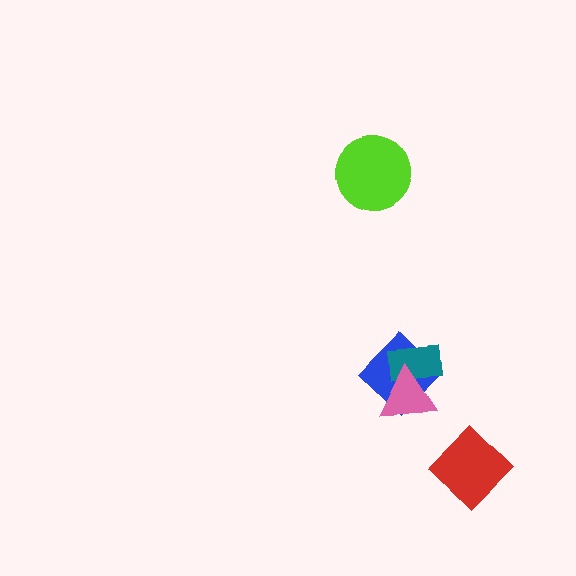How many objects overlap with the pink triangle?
2 objects overlap with the pink triangle.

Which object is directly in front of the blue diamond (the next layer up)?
The teal rectangle is directly in front of the blue diamond.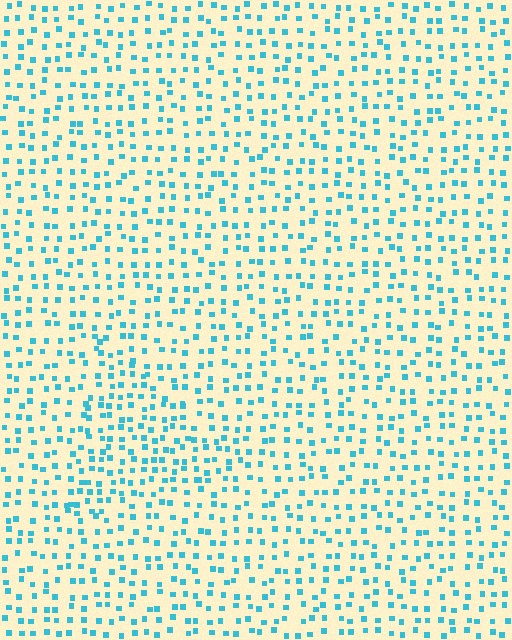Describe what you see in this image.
The image contains small cyan elements arranged at two different densities. A triangle-shaped region is visible where the elements are more densely packed than the surrounding area.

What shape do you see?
I see a triangle.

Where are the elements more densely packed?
The elements are more densely packed inside the triangle boundary.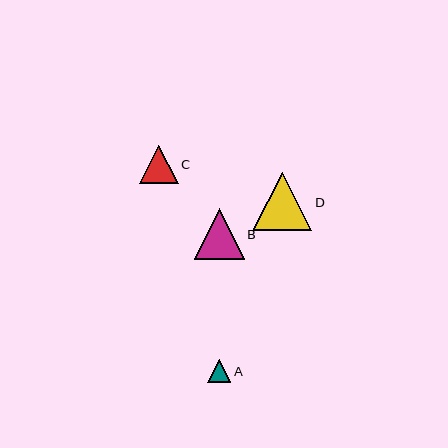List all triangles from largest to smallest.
From largest to smallest: D, B, C, A.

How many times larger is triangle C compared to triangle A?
Triangle C is approximately 1.7 times the size of triangle A.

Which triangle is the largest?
Triangle D is the largest with a size of approximately 59 pixels.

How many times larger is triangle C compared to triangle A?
Triangle C is approximately 1.7 times the size of triangle A.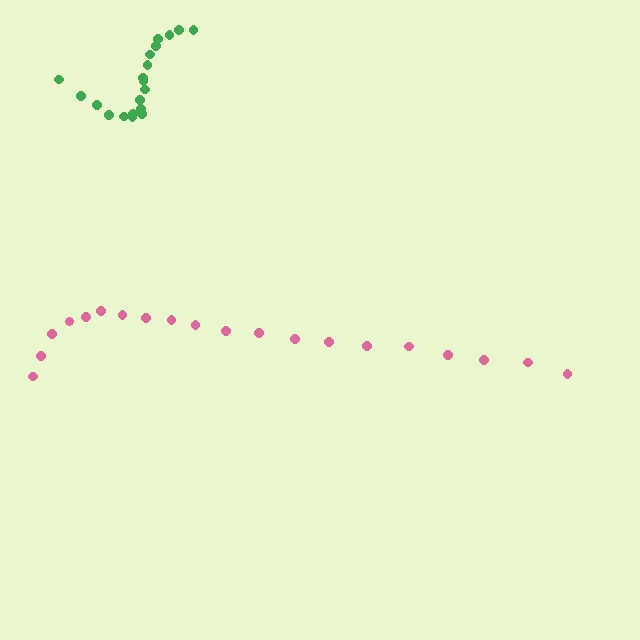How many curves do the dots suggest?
There are 2 distinct paths.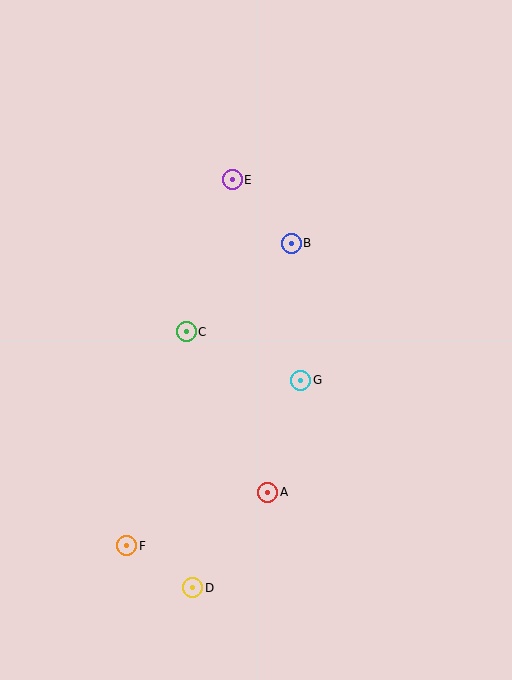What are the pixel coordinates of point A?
Point A is at (268, 492).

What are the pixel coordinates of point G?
Point G is at (301, 380).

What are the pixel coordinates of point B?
Point B is at (291, 243).